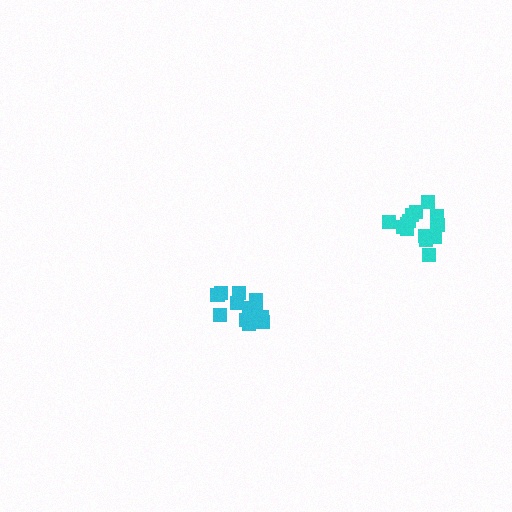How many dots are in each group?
Group 1: 14 dots, Group 2: 13 dots (27 total).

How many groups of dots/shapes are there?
There are 2 groups.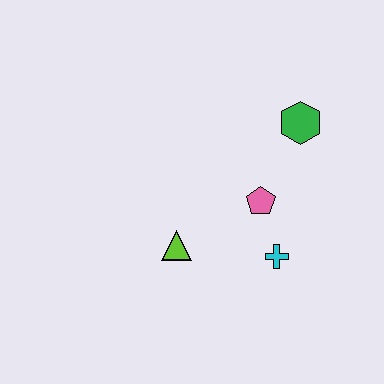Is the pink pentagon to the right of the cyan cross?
No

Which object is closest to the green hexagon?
The pink pentagon is closest to the green hexagon.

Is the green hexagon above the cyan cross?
Yes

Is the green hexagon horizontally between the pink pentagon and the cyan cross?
No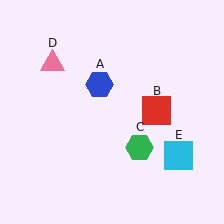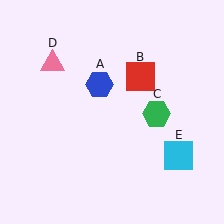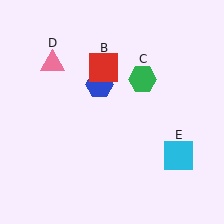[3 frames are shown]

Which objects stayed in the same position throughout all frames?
Blue hexagon (object A) and pink triangle (object D) and cyan square (object E) remained stationary.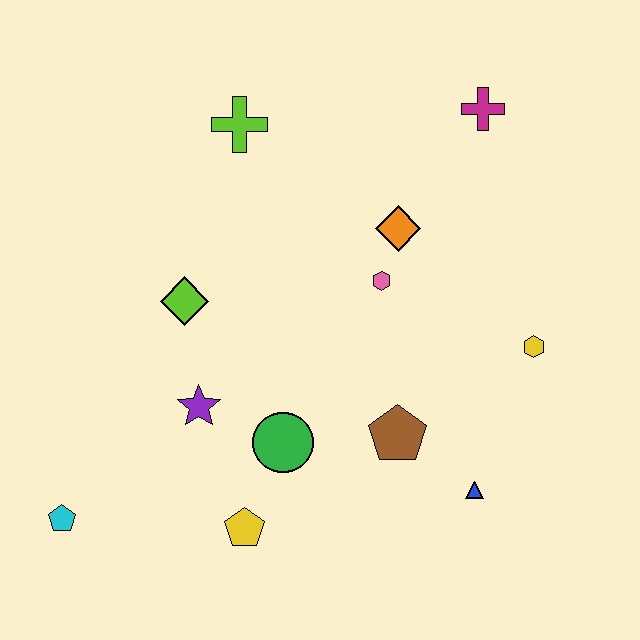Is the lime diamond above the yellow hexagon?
Yes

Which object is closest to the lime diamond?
The purple star is closest to the lime diamond.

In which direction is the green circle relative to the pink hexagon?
The green circle is below the pink hexagon.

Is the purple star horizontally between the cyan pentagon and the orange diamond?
Yes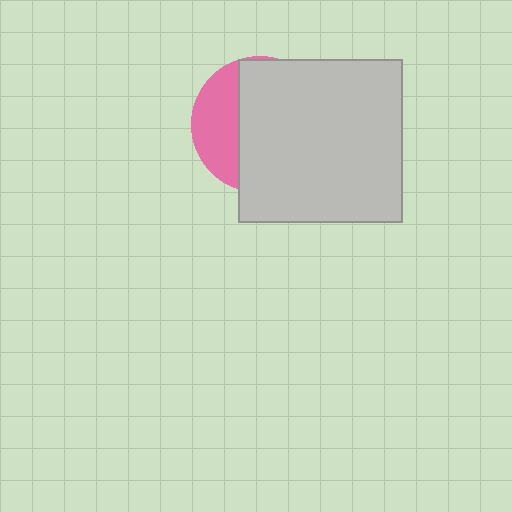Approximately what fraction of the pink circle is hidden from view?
Roughly 70% of the pink circle is hidden behind the light gray square.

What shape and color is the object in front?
The object in front is a light gray square.